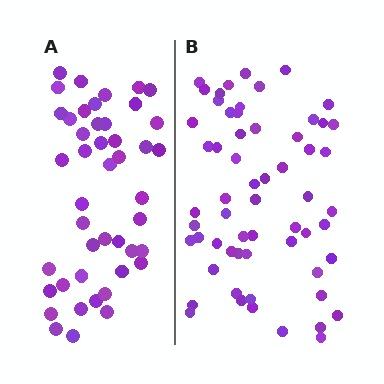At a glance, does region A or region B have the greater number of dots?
Region B (the right region) has more dots.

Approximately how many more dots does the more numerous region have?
Region B has approximately 15 more dots than region A.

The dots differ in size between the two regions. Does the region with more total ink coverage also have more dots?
No. Region A has more total ink coverage because its dots are larger, but region B actually contains more individual dots. Total area can be misleading — the number of items is what matters here.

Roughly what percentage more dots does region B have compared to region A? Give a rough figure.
About 35% more.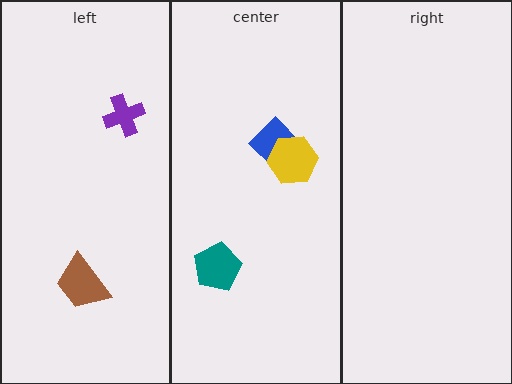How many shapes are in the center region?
3.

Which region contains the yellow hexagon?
The center region.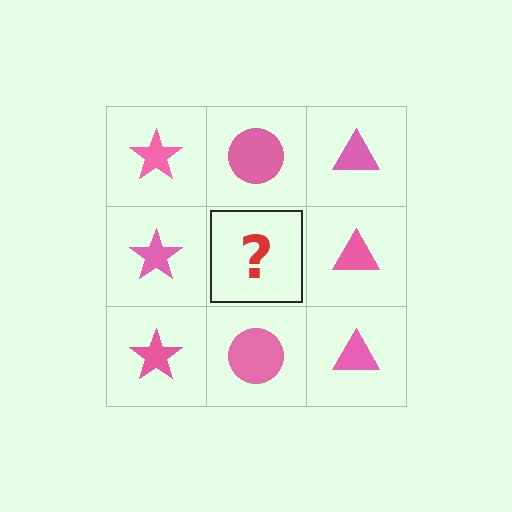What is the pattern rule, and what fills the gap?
The rule is that each column has a consistent shape. The gap should be filled with a pink circle.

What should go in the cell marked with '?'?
The missing cell should contain a pink circle.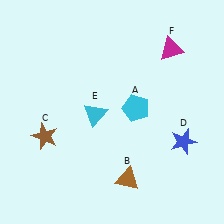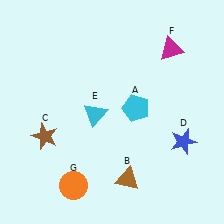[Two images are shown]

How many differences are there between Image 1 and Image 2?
There is 1 difference between the two images.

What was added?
An orange circle (G) was added in Image 2.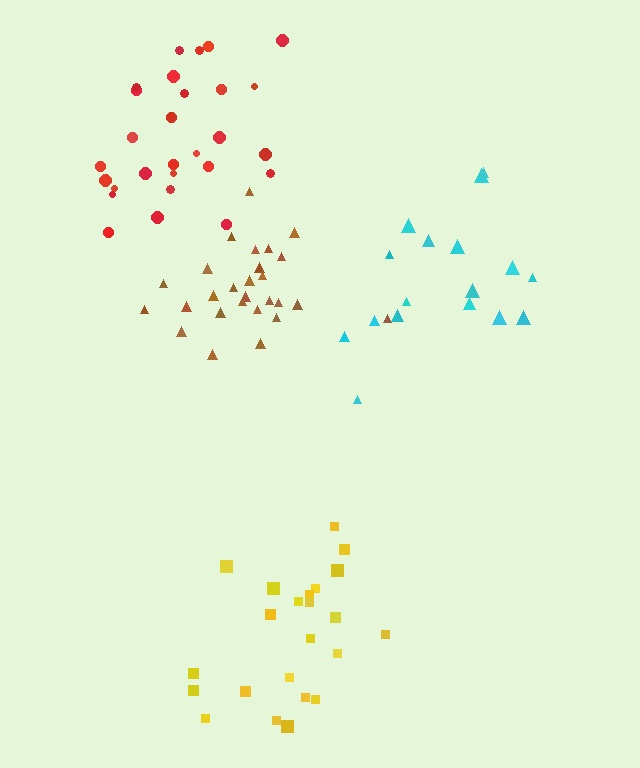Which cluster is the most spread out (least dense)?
Cyan.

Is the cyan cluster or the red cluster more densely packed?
Red.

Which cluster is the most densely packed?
Brown.